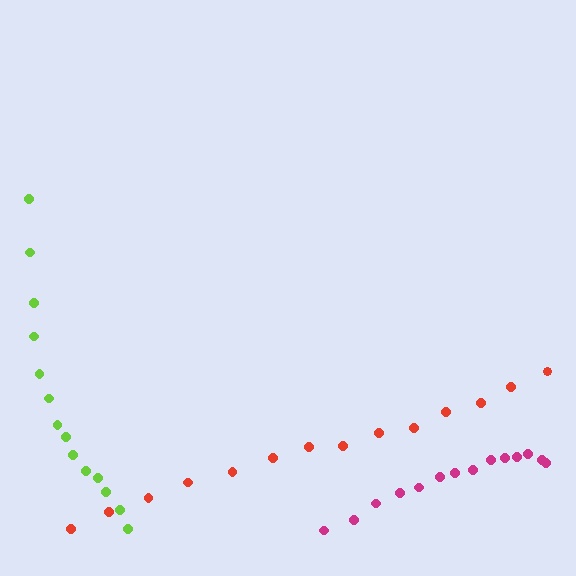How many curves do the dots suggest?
There are 3 distinct paths.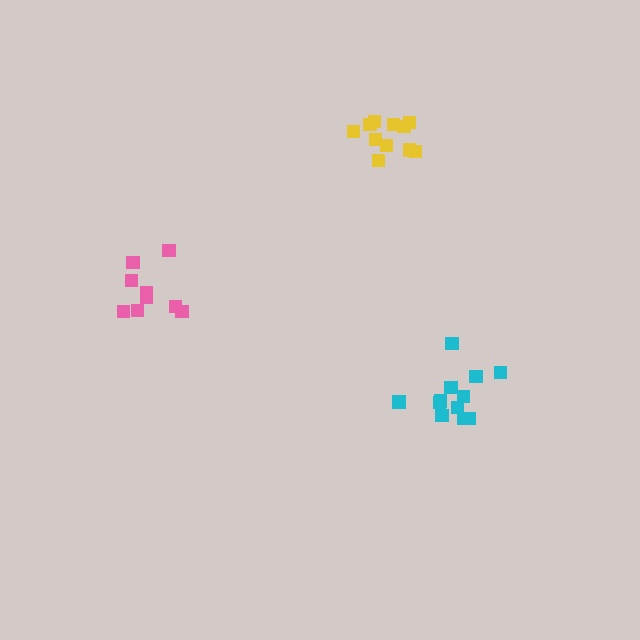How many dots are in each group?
Group 1: 9 dots, Group 2: 11 dots, Group 3: 12 dots (32 total).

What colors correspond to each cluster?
The clusters are colored: pink, yellow, cyan.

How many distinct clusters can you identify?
There are 3 distinct clusters.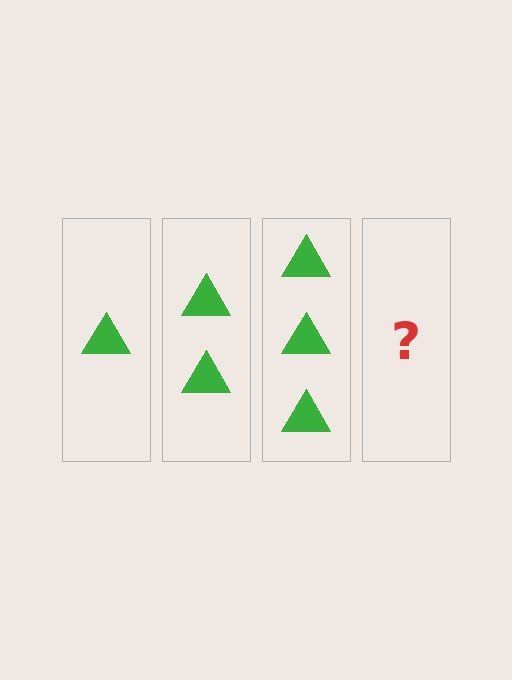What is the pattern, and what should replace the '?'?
The pattern is that each step adds one more triangle. The '?' should be 4 triangles.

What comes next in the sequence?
The next element should be 4 triangles.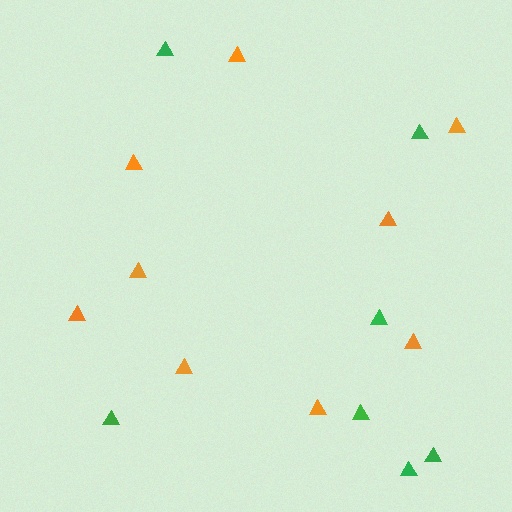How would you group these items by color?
There are 2 groups: one group of green triangles (7) and one group of orange triangles (9).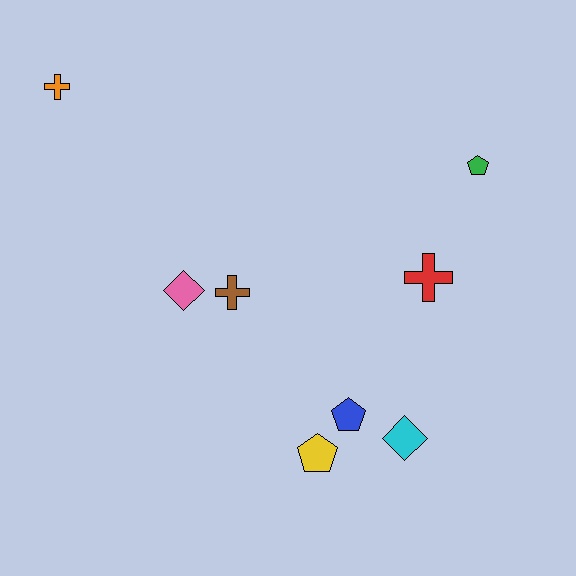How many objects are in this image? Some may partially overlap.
There are 8 objects.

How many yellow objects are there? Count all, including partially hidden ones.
There is 1 yellow object.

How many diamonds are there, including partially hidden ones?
There are 2 diamonds.